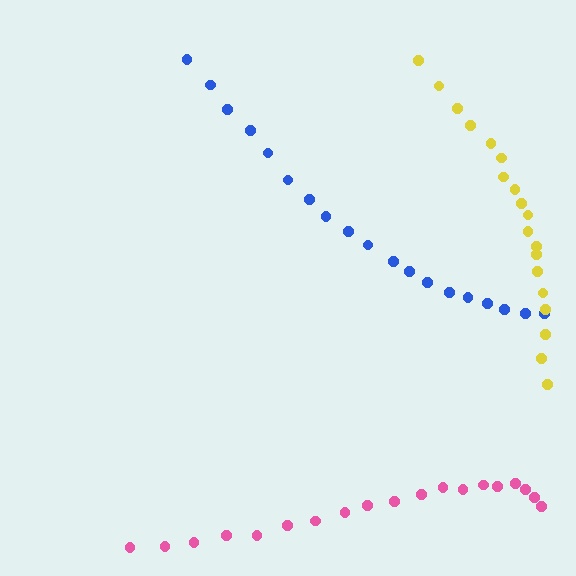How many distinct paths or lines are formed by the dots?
There are 3 distinct paths.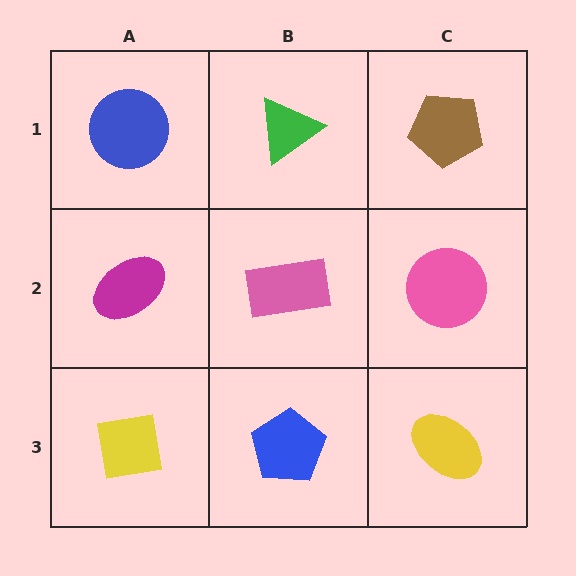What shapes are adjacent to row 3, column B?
A pink rectangle (row 2, column B), a yellow square (row 3, column A), a yellow ellipse (row 3, column C).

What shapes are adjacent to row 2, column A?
A blue circle (row 1, column A), a yellow square (row 3, column A), a pink rectangle (row 2, column B).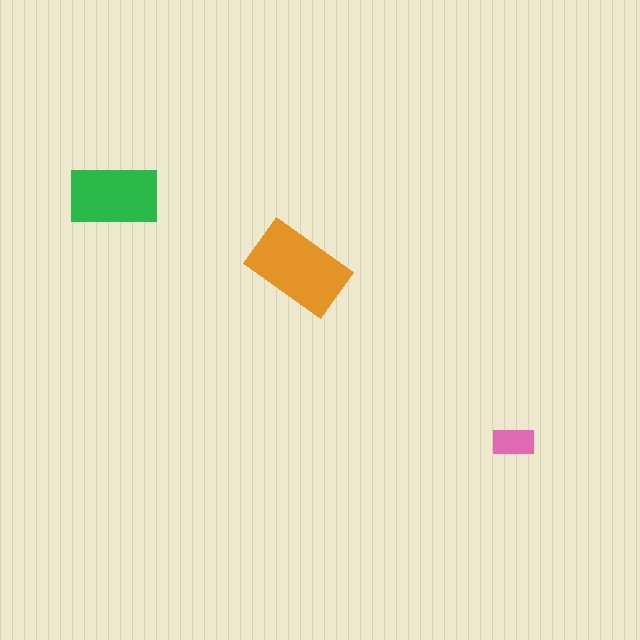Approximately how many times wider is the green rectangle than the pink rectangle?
About 2 times wider.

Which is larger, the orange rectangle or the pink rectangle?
The orange one.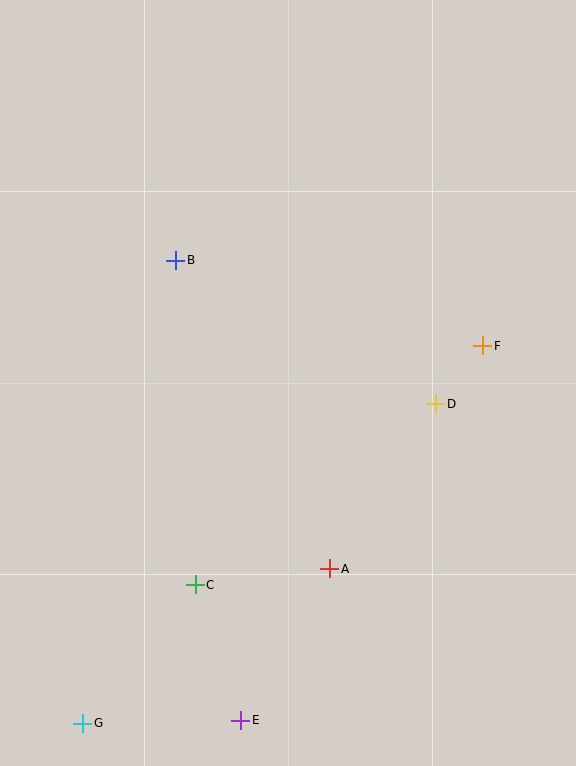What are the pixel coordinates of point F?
Point F is at (483, 346).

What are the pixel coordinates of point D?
Point D is at (436, 404).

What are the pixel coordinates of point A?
Point A is at (330, 569).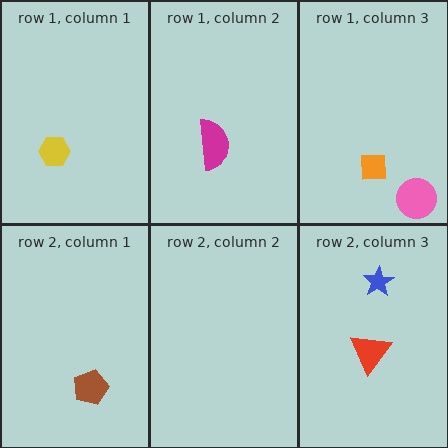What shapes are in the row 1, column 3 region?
The pink circle, the orange square.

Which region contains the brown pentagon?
The row 2, column 1 region.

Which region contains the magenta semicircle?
The row 1, column 2 region.